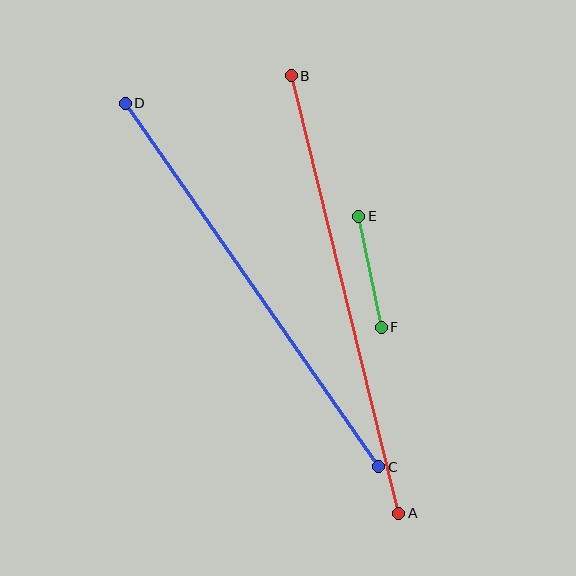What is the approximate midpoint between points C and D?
The midpoint is at approximately (252, 285) pixels.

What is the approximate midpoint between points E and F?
The midpoint is at approximately (370, 272) pixels.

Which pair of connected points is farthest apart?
Points A and B are farthest apart.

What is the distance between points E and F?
The distance is approximately 114 pixels.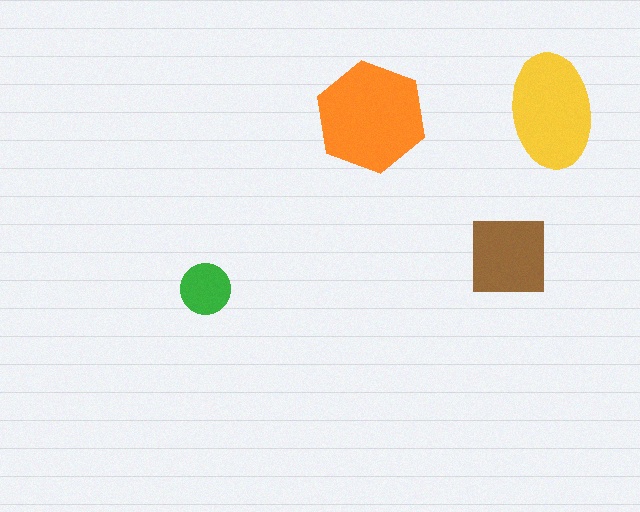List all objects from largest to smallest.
The orange hexagon, the yellow ellipse, the brown square, the green circle.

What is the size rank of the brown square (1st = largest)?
3rd.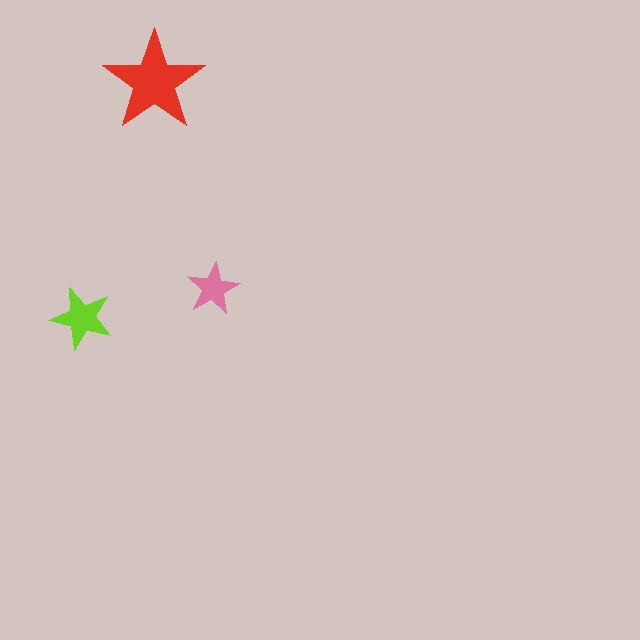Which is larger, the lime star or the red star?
The red one.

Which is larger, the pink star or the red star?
The red one.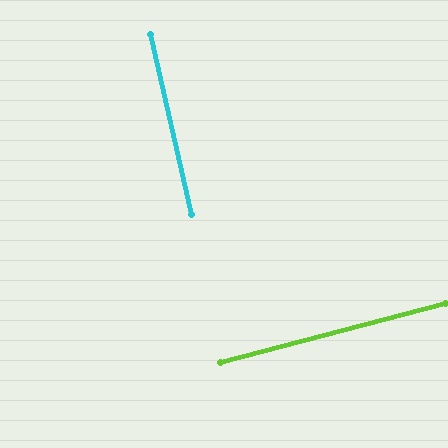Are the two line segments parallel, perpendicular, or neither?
Perpendicular — they meet at approximately 88°.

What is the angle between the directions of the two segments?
Approximately 88 degrees.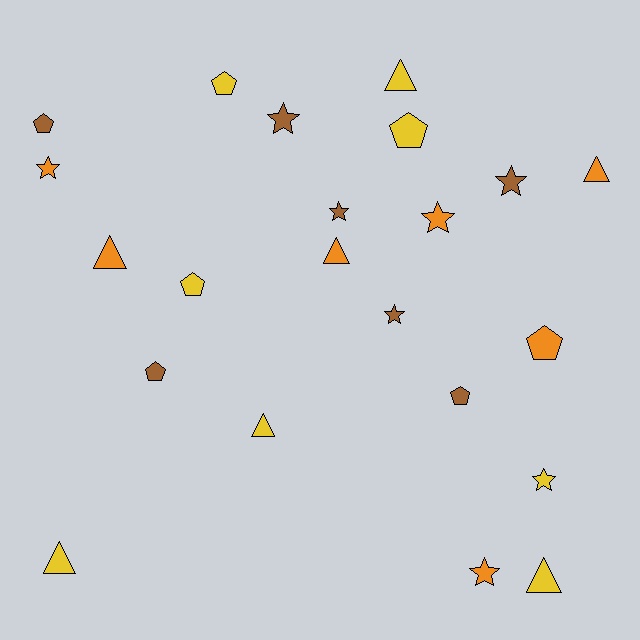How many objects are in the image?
There are 22 objects.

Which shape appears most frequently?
Star, with 8 objects.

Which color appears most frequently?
Yellow, with 8 objects.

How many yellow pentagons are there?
There are 3 yellow pentagons.